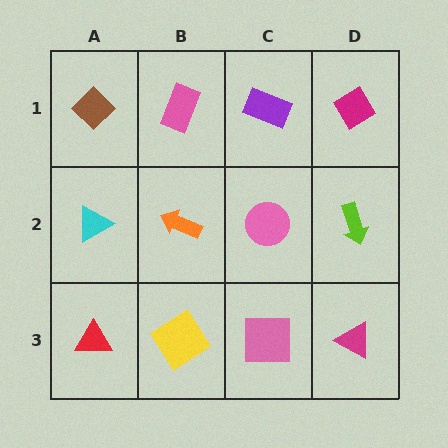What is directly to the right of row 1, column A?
A pink rectangle.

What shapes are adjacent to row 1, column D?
A lime arrow (row 2, column D), a purple rectangle (row 1, column C).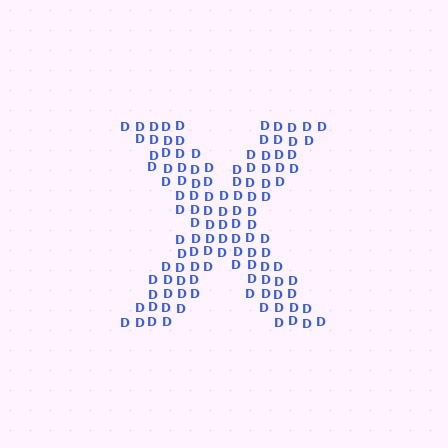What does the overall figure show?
The overall figure shows the letter X.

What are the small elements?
The small elements are letter D's.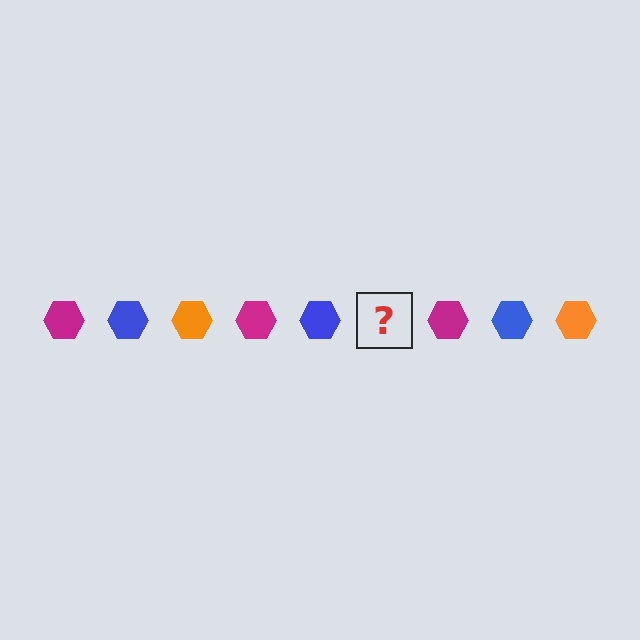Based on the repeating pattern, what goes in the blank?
The blank should be an orange hexagon.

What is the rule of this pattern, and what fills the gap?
The rule is that the pattern cycles through magenta, blue, orange hexagons. The gap should be filled with an orange hexagon.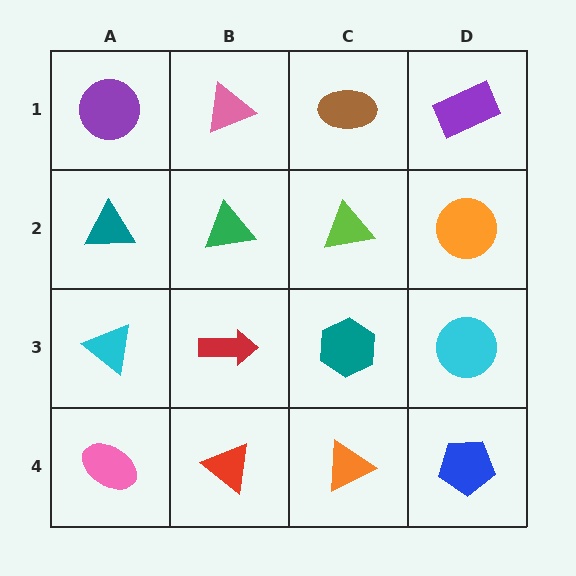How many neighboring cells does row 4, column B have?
3.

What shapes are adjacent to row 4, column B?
A red arrow (row 3, column B), a pink ellipse (row 4, column A), an orange triangle (row 4, column C).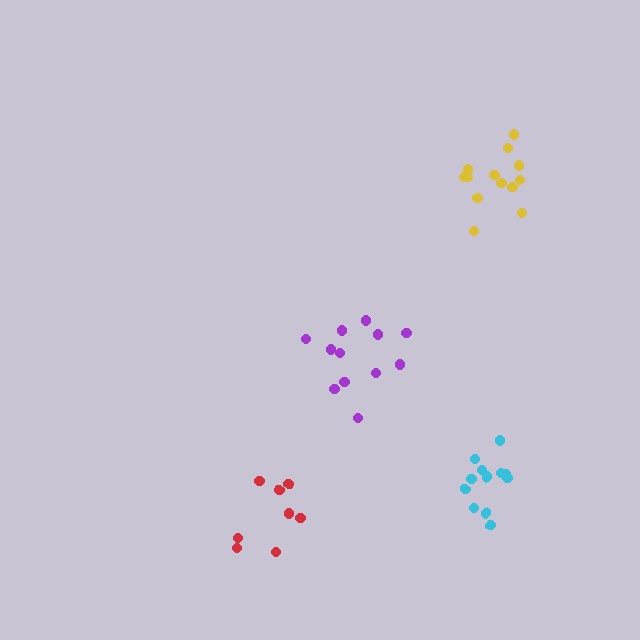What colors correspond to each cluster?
The clusters are colored: cyan, yellow, red, purple.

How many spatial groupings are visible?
There are 4 spatial groupings.